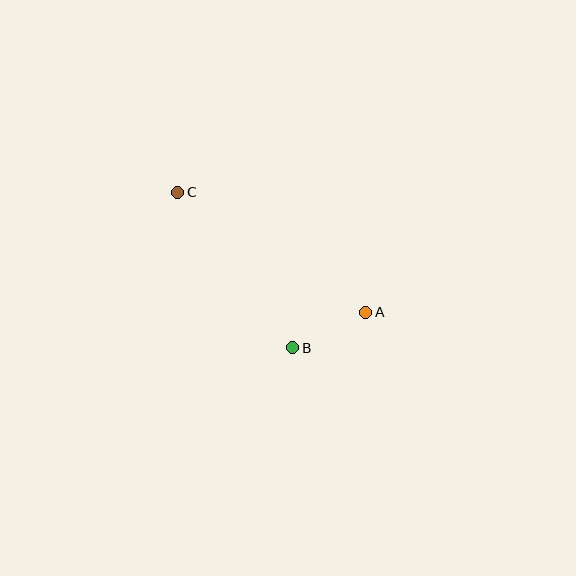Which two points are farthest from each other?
Points A and C are farthest from each other.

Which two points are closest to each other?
Points A and B are closest to each other.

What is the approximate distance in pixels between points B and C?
The distance between B and C is approximately 194 pixels.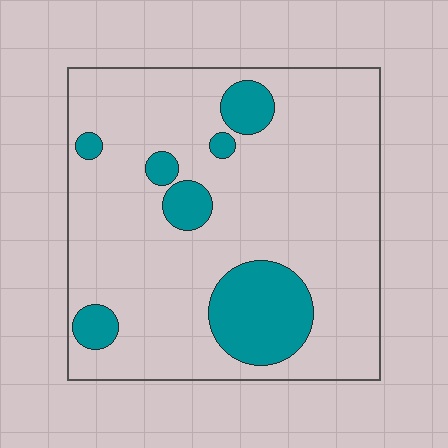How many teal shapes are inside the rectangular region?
7.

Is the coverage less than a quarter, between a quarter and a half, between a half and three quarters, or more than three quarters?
Less than a quarter.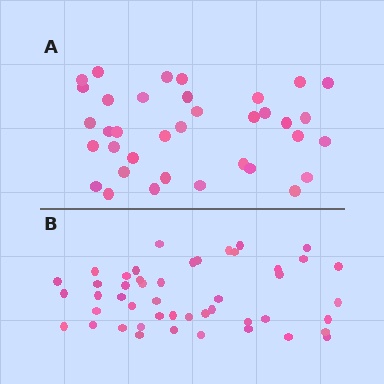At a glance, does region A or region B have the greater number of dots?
Region B (the bottom region) has more dots.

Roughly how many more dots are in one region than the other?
Region B has roughly 12 or so more dots than region A.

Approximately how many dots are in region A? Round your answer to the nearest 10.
About 40 dots. (The exact count is 36, which rounds to 40.)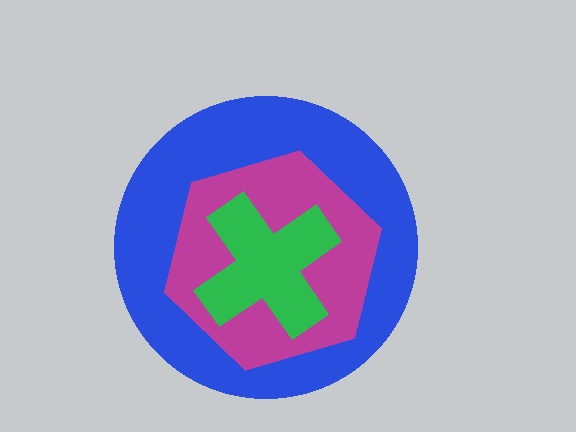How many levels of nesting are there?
3.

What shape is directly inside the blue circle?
The magenta hexagon.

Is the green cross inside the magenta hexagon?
Yes.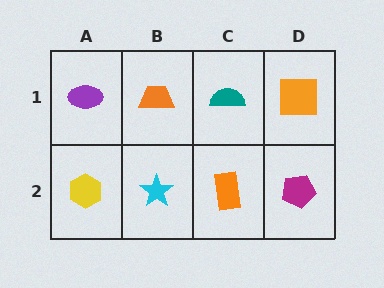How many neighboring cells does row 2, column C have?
3.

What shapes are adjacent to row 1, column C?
An orange rectangle (row 2, column C), an orange trapezoid (row 1, column B), an orange square (row 1, column D).